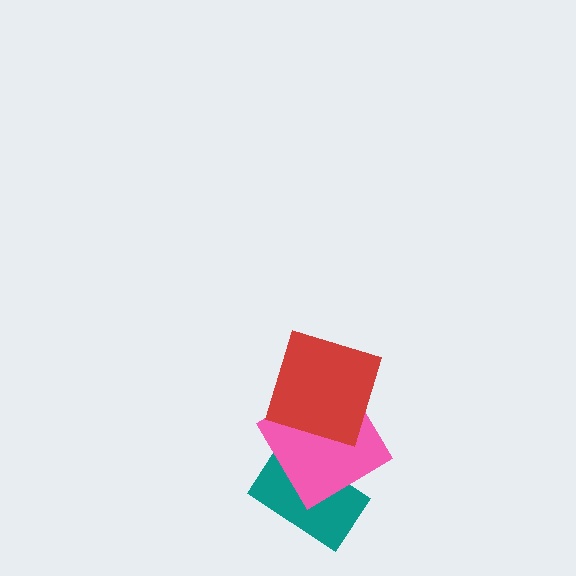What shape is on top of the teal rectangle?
The pink diamond is on top of the teal rectangle.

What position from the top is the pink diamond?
The pink diamond is 2nd from the top.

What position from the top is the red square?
The red square is 1st from the top.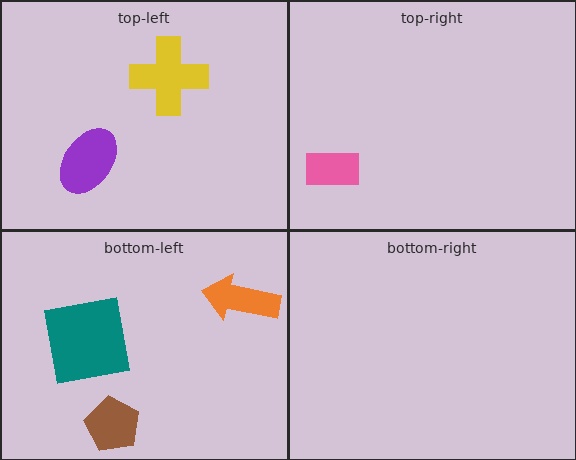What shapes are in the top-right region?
The pink rectangle.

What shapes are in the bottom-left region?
The teal square, the brown pentagon, the orange arrow.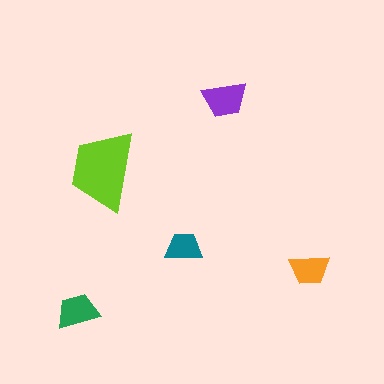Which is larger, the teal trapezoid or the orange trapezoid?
The orange one.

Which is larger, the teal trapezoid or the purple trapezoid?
The purple one.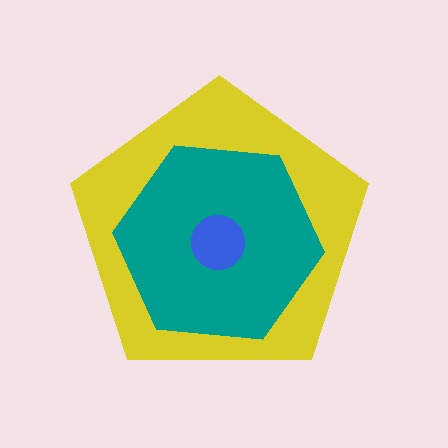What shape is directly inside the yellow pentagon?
The teal hexagon.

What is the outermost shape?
The yellow pentagon.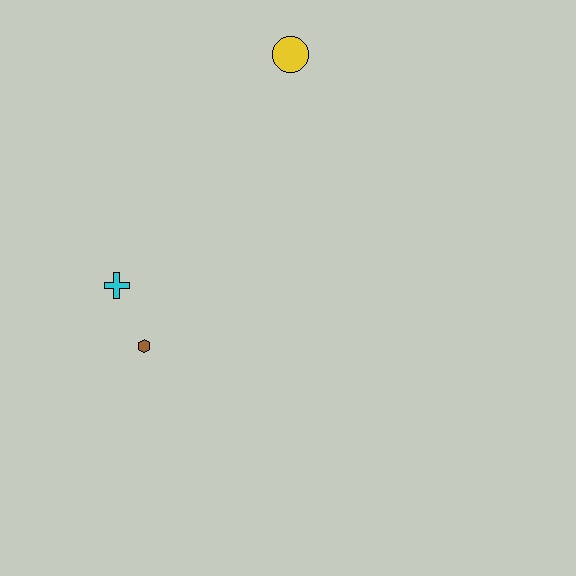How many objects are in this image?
There are 3 objects.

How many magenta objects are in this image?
There are no magenta objects.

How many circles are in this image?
There is 1 circle.